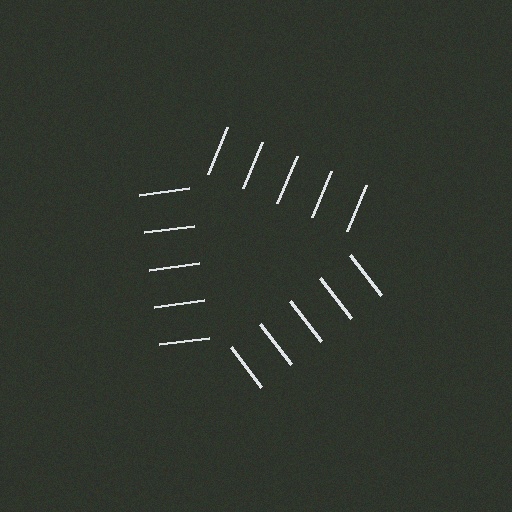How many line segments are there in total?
15 — 5 along each of the 3 edges.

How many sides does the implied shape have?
3 sides — the line-ends trace a triangle.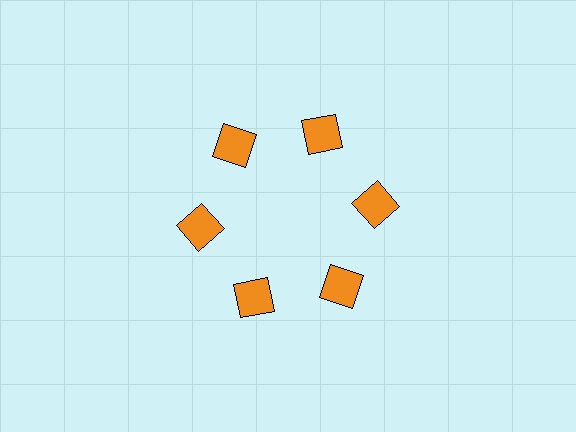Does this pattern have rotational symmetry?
Yes, this pattern has 6-fold rotational symmetry. It looks the same after rotating 60 degrees around the center.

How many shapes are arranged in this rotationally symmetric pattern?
There are 6 shapes, arranged in 6 groups of 1.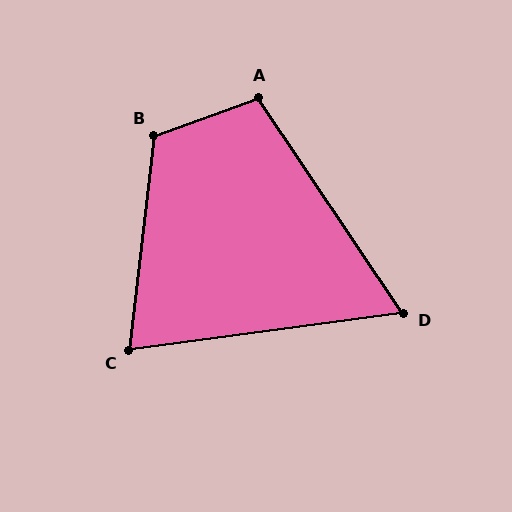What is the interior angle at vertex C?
Approximately 76 degrees (acute).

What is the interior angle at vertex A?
Approximately 104 degrees (obtuse).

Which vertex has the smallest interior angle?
D, at approximately 64 degrees.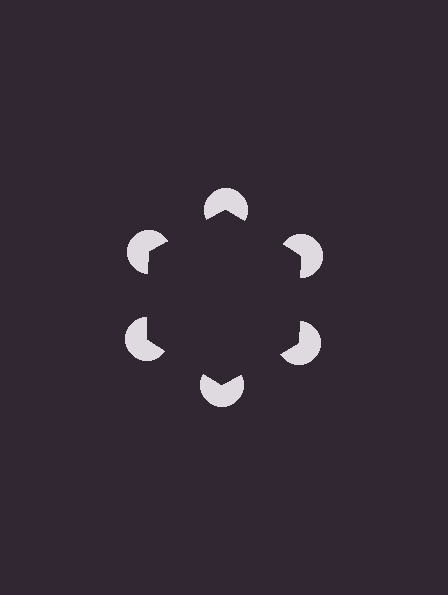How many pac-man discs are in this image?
There are 6 — one at each vertex of the illusory hexagon.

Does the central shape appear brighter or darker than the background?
It typically appears slightly darker than the background, even though no actual brightness change is drawn.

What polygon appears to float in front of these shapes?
An illusory hexagon — its edges are inferred from the aligned wedge cuts in the pac-man discs, not physically drawn.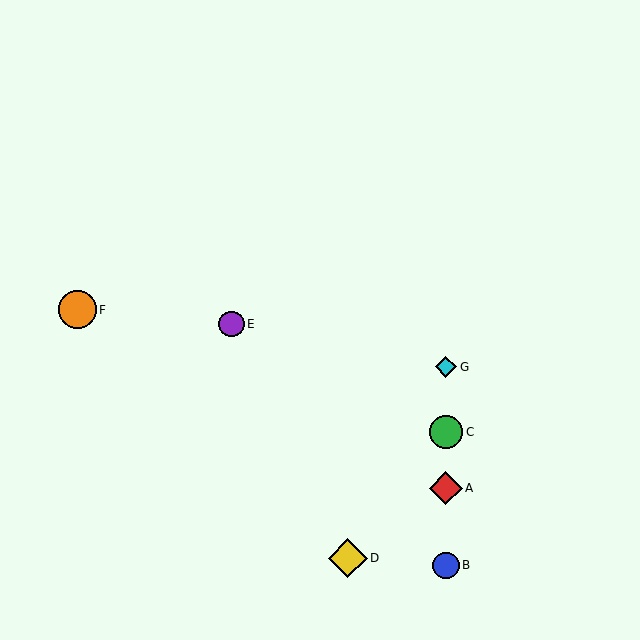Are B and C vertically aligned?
Yes, both are at x≈446.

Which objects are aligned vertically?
Objects A, B, C, G are aligned vertically.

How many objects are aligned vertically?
4 objects (A, B, C, G) are aligned vertically.